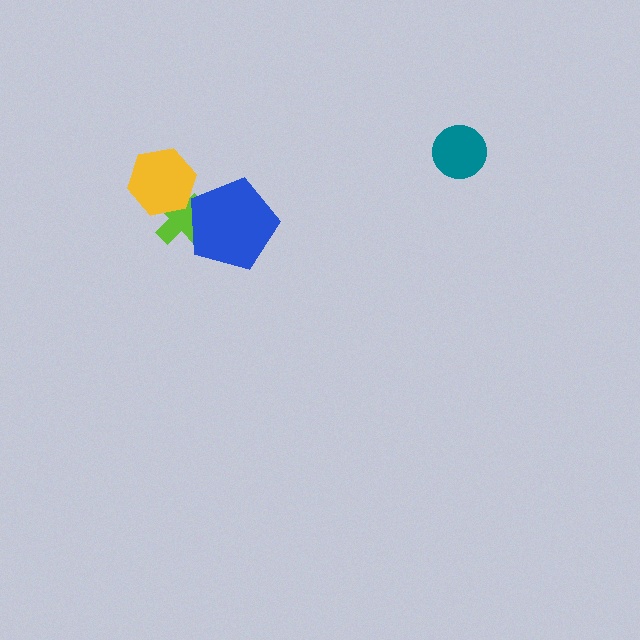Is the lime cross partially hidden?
Yes, it is partially covered by another shape.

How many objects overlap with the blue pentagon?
1 object overlaps with the blue pentagon.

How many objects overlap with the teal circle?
0 objects overlap with the teal circle.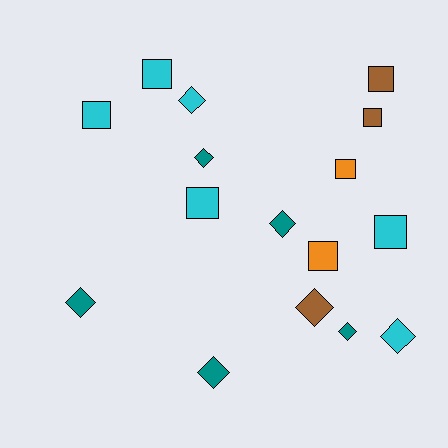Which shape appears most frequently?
Square, with 8 objects.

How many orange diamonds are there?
There are no orange diamonds.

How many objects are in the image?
There are 16 objects.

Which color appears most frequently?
Cyan, with 6 objects.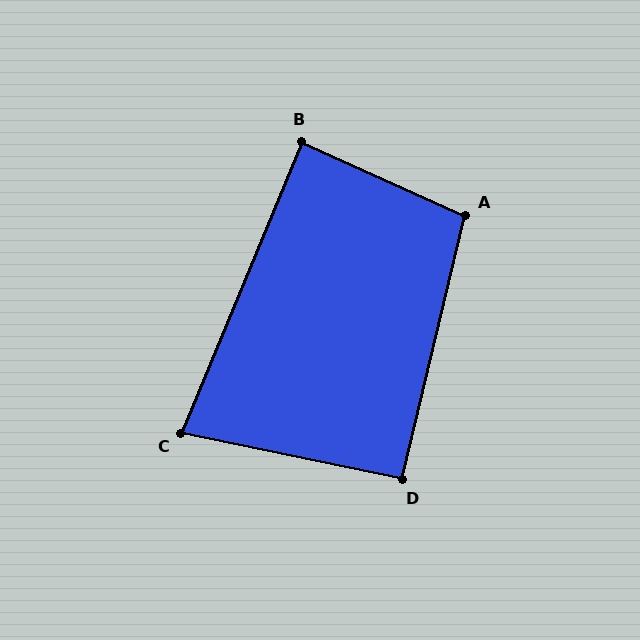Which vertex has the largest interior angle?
A, at approximately 101 degrees.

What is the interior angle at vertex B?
Approximately 88 degrees (approximately right).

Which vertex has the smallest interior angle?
C, at approximately 79 degrees.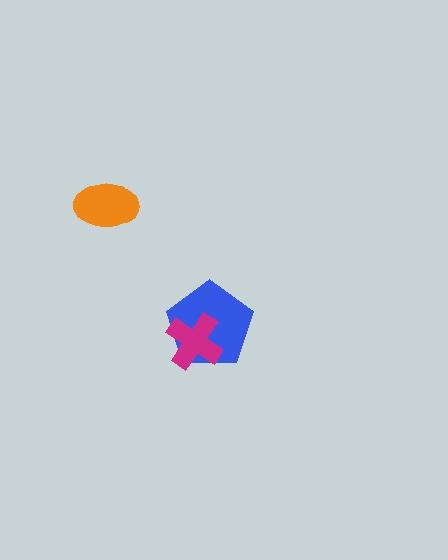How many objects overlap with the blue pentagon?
1 object overlaps with the blue pentagon.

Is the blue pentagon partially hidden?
Yes, it is partially covered by another shape.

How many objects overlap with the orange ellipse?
0 objects overlap with the orange ellipse.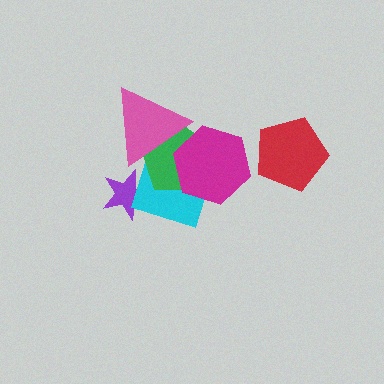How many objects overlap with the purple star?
1 object overlaps with the purple star.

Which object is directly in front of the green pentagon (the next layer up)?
The pink triangle is directly in front of the green pentagon.